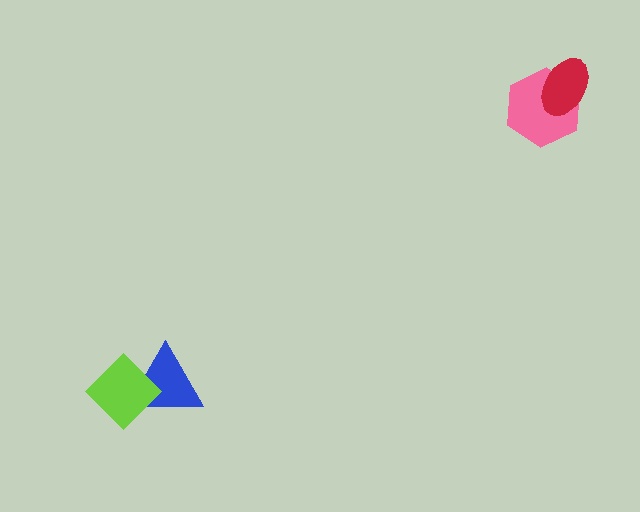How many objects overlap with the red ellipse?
1 object overlaps with the red ellipse.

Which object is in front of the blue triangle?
The lime diamond is in front of the blue triangle.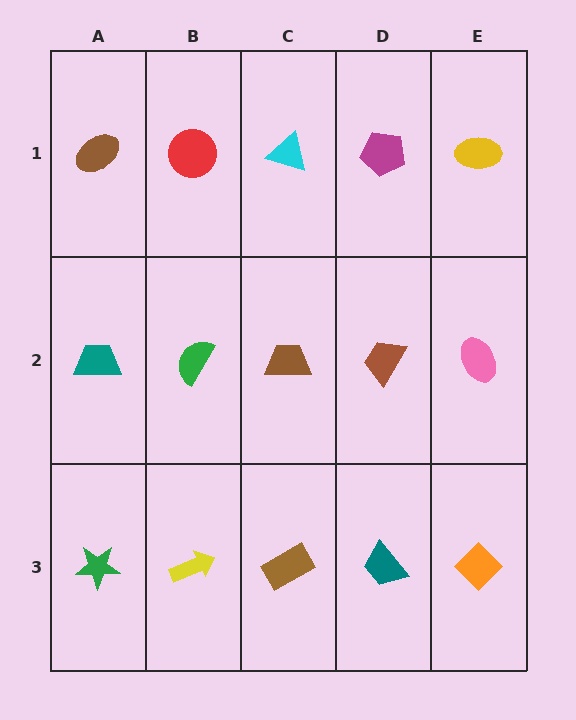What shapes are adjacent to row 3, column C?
A brown trapezoid (row 2, column C), a yellow arrow (row 3, column B), a teal trapezoid (row 3, column D).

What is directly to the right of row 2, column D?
A pink ellipse.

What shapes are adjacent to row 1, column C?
A brown trapezoid (row 2, column C), a red circle (row 1, column B), a magenta pentagon (row 1, column D).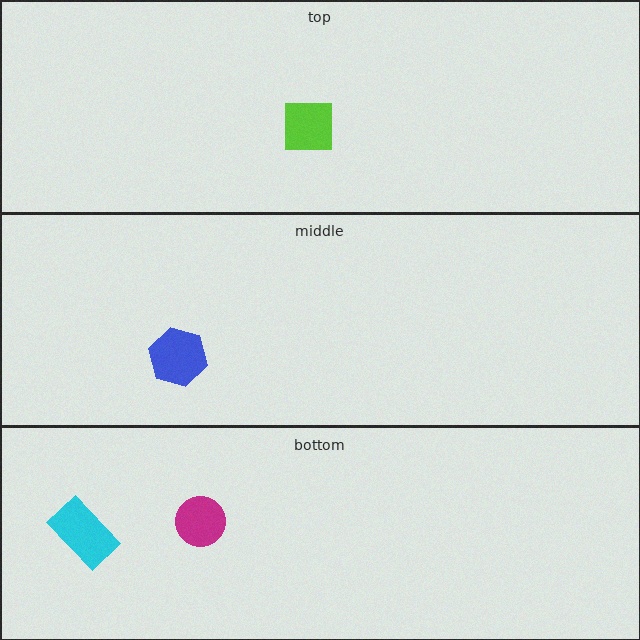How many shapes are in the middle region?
1.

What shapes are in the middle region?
The blue hexagon.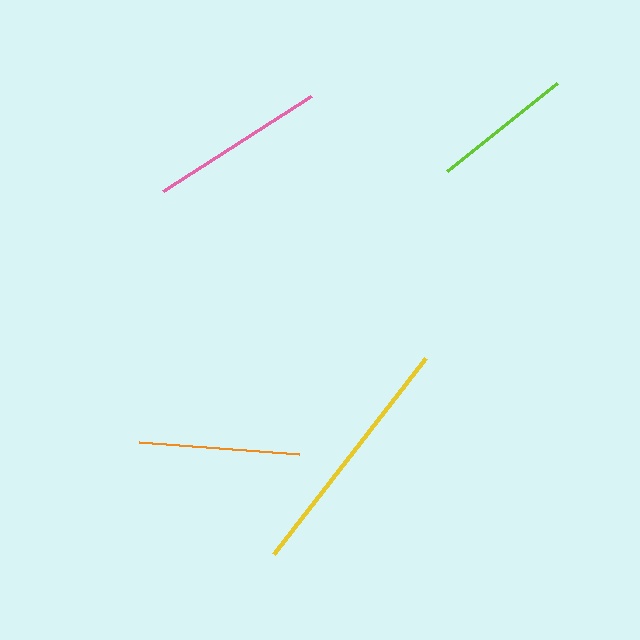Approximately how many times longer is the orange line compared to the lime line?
The orange line is approximately 1.1 times the length of the lime line.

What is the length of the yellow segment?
The yellow segment is approximately 248 pixels long.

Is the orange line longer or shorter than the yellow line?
The yellow line is longer than the orange line.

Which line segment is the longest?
The yellow line is the longest at approximately 248 pixels.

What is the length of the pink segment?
The pink segment is approximately 176 pixels long.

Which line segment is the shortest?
The lime line is the shortest at approximately 141 pixels.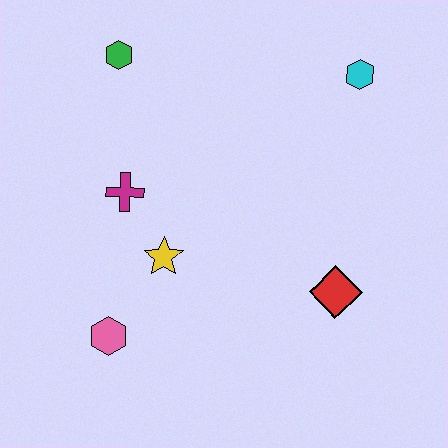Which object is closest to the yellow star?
The magenta cross is closest to the yellow star.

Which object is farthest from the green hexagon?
The red diamond is farthest from the green hexagon.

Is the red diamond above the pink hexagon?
Yes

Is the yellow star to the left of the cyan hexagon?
Yes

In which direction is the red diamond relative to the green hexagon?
The red diamond is below the green hexagon.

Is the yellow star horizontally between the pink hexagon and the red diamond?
Yes